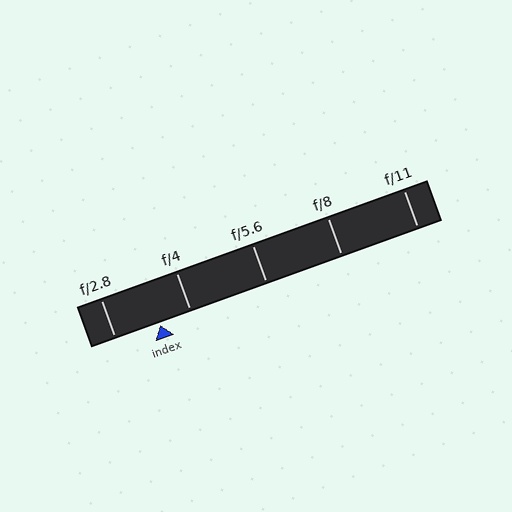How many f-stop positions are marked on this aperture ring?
There are 5 f-stop positions marked.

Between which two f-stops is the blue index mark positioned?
The index mark is between f/2.8 and f/4.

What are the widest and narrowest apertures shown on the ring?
The widest aperture shown is f/2.8 and the narrowest is f/11.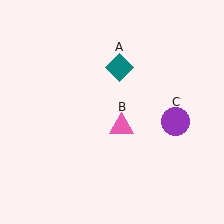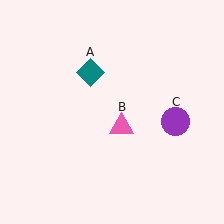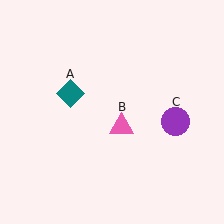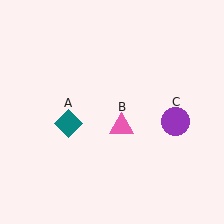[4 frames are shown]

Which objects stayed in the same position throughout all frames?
Pink triangle (object B) and purple circle (object C) remained stationary.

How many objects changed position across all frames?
1 object changed position: teal diamond (object A).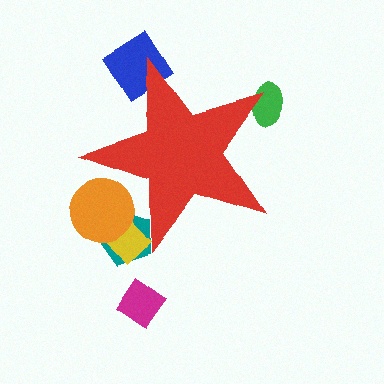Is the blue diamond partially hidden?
Yes, the blue diamond is partially hidden behind the red star.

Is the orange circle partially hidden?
Yes, the orange circle is partially hidden behind the red star.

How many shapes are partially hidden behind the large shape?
5 shapes are partially hidden.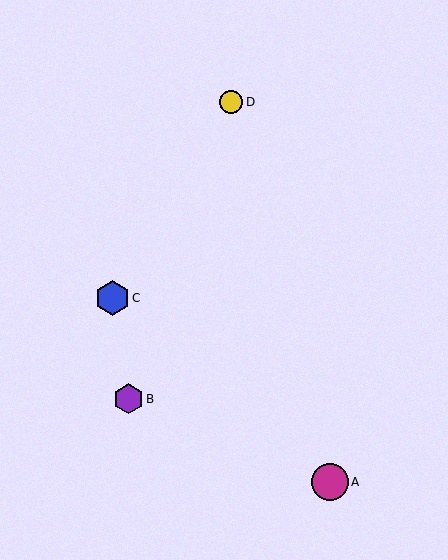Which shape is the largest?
The magenta circle (labeled A) is the largest.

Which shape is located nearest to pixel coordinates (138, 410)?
The purple hexagon (labeled B) at (128, 399) is nearest to that location.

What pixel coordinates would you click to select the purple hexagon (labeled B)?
Click at (128, 399) to select the purple hexagon B.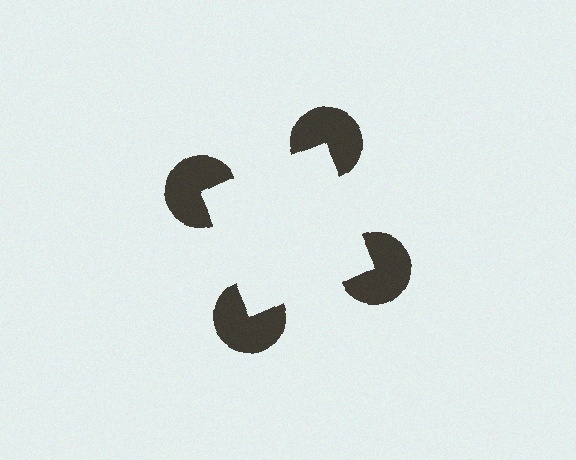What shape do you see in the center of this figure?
An illusory square — its edges are inferred from the aligned wedge cuts in the pac-man discs, not physically drawn.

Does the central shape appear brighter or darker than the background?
It typically appears slightly brighter than the background, even though no actual brightness change is drawn.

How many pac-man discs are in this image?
There are 4 — one at each vertex of the illusory square.